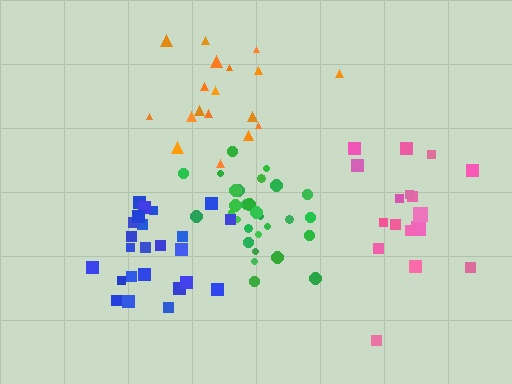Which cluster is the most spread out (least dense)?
Pink.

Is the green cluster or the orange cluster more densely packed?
Green.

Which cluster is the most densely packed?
Green.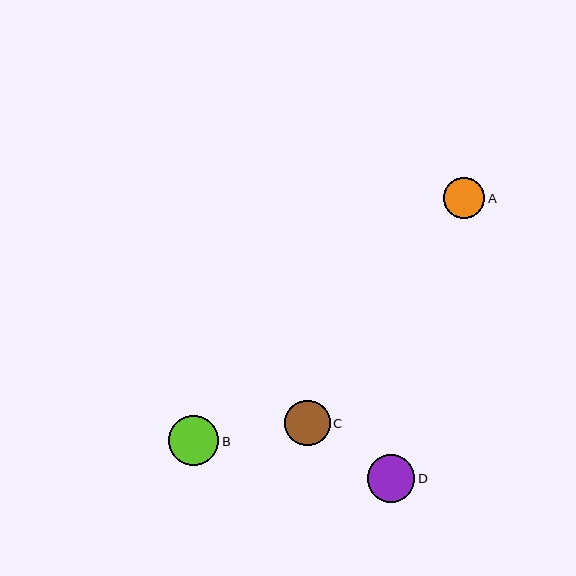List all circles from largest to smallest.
From largest to smallest: B, D, C, A.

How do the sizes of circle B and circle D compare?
Circle B and circle D are approximately the same size.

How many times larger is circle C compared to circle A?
Circle C is approximately 1.1 times the size of circle A.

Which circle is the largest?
Circle B is the largest with a size of approximately 50 pixels.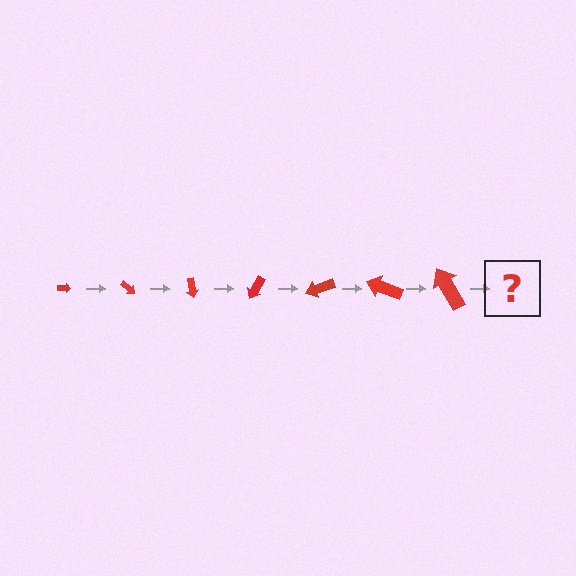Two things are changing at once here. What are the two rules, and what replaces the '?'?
The two rules are that the arrow grows larger each step and it rotates 40 degrees each step. The '?' should be an arrow, larger than the previous one and rotated 280 degrees from the start.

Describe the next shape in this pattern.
It should be an arrow, larger than the previous one and rotated 280 degrees from the start.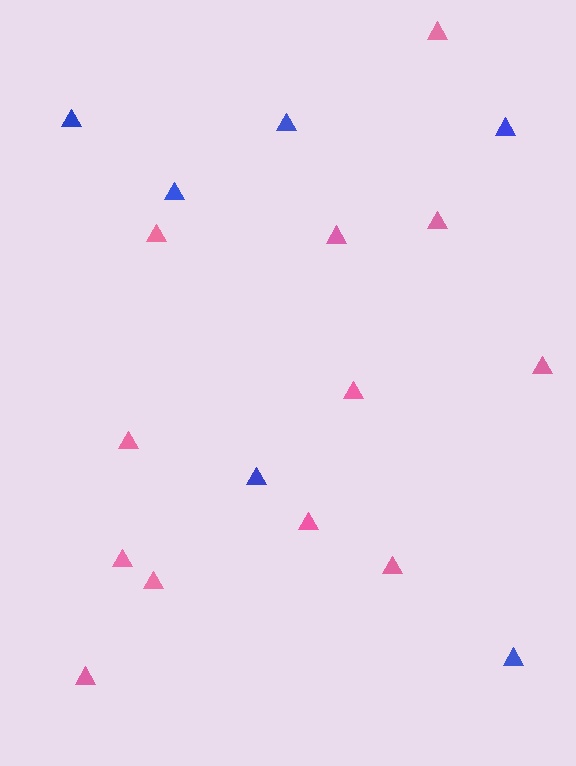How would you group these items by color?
There are 2 groups: one group of pink triangles (12) and one group of blue triangles (6).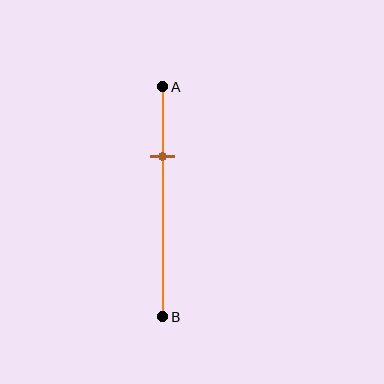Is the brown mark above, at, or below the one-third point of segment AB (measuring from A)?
The brown mark is above the one-third point of segment AB.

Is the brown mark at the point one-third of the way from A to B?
No, the mark is at about 30% from A, not at the 33% one-third point.